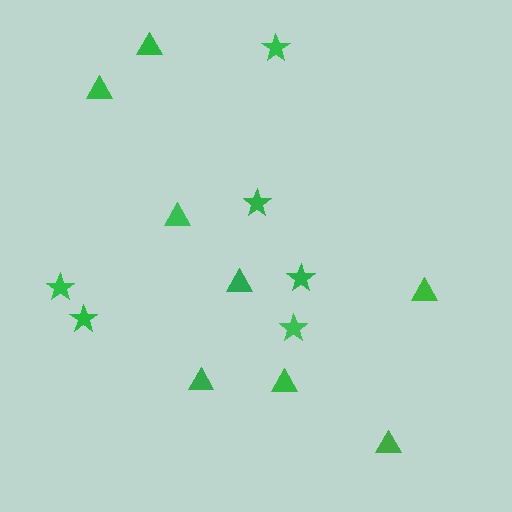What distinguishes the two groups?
There are 2 groups: one group of triangles (8) and one group of stars (6).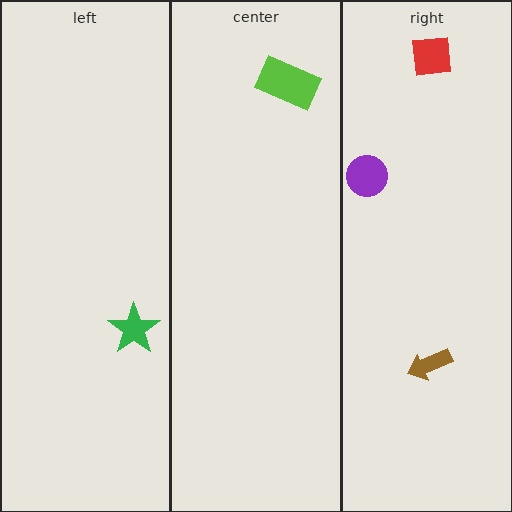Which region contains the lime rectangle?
The center region.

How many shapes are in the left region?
1.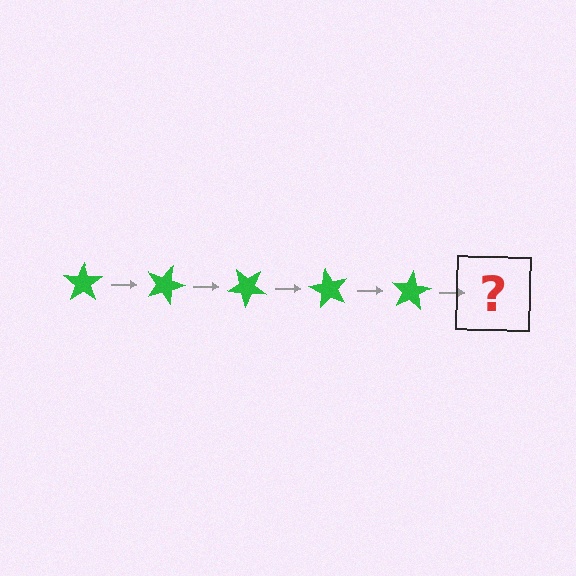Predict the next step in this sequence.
The next step is a green star rotated 100 degrees.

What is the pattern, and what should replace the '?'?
The pattern is that the star rotates 20 degrees each step. The '?' should be a green star rotated 100 degrees.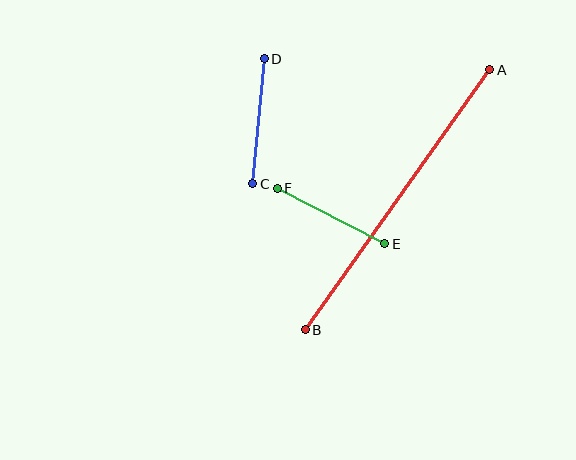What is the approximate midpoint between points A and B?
The midpoint is at approximately (398, 200) pixels.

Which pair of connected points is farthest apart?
Points A and B are farthest apart.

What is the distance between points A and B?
The distance is approximately 319 pixels.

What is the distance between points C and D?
The distance is approximately 126 pixels.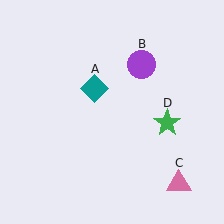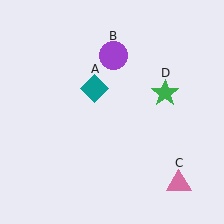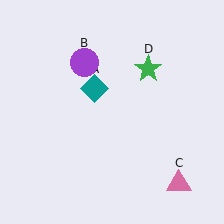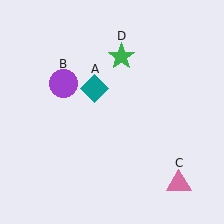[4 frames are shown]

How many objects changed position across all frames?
2 objects changed position: purple circle (object B), green star (object D).